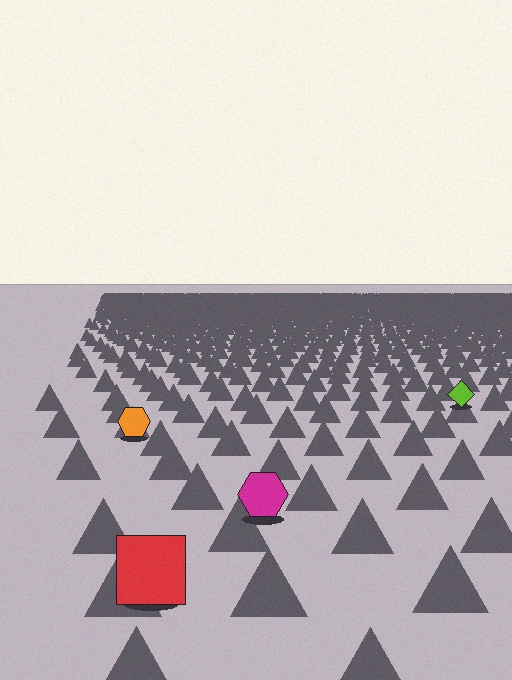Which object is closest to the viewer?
The red square is closest. The texture marks near it are larger and more spread out.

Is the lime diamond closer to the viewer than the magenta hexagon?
No. The magenta hexagon is closer — you can tell from the texture gradient: the ground texture is coarser near it.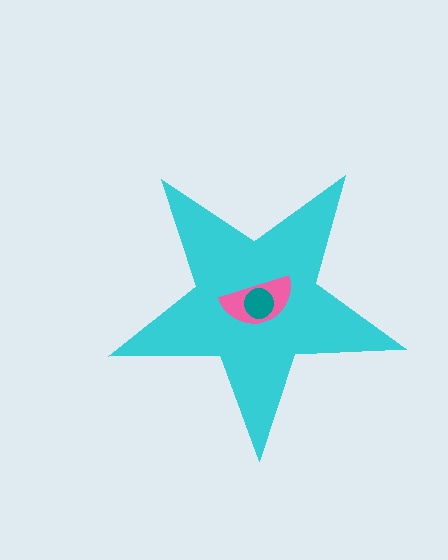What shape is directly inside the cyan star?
The pink semicircle.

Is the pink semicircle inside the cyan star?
Yes.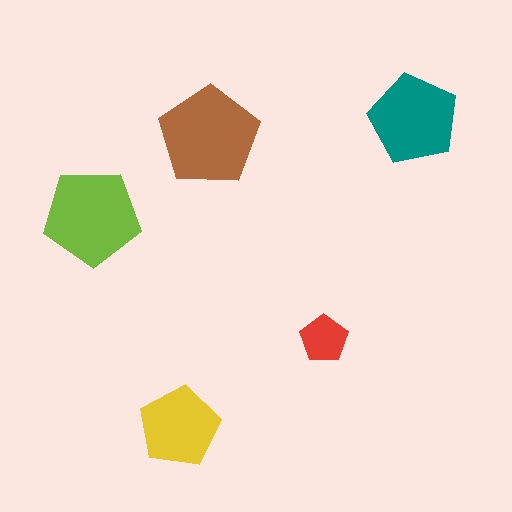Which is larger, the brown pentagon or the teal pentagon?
The brown one.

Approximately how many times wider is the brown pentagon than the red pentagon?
About 2 times wider.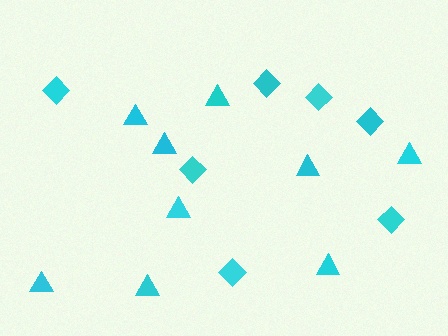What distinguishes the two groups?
There are 2 groups: one group of diamonds (7) and one group of triangles (9).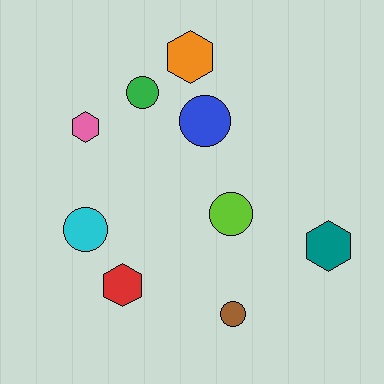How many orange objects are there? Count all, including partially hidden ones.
There is 1 orange object.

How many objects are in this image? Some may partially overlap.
There are 9 objects.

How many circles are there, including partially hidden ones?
There are 5 circles.